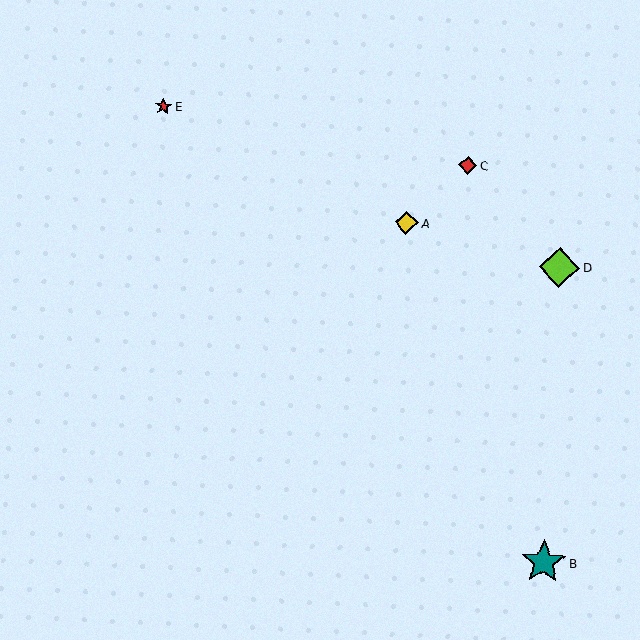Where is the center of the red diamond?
The center of the red diamond is at (468, 165).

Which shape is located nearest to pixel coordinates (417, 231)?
The yellow diamond (labeled A) at (406, 223) is nearest to that location.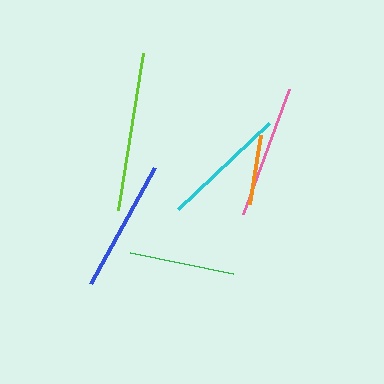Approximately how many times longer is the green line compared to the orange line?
The green line is approximately 1.5 times the length of the orange line.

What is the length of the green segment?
The green segment is approximately 105 pixels long.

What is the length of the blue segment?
The blue segment is approximately 133 pixels long.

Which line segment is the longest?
The lime line is the longest at approximately 160 pixels.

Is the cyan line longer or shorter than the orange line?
The cyan line is longer than the orange line.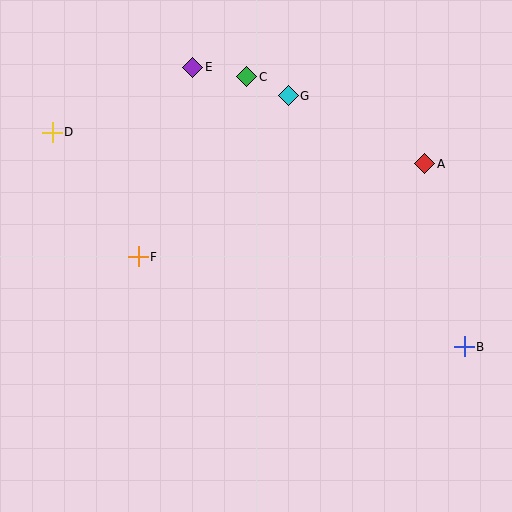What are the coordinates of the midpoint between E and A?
The midpoint between E and A is at (309, 116).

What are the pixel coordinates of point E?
Point E is at (193, 67).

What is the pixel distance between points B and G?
The distance between B and G is 307 pixels.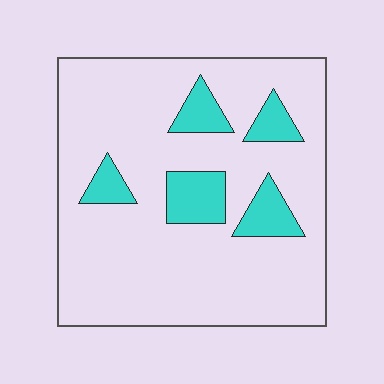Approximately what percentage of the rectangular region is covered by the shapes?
Approximately 15%.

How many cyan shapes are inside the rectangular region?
5.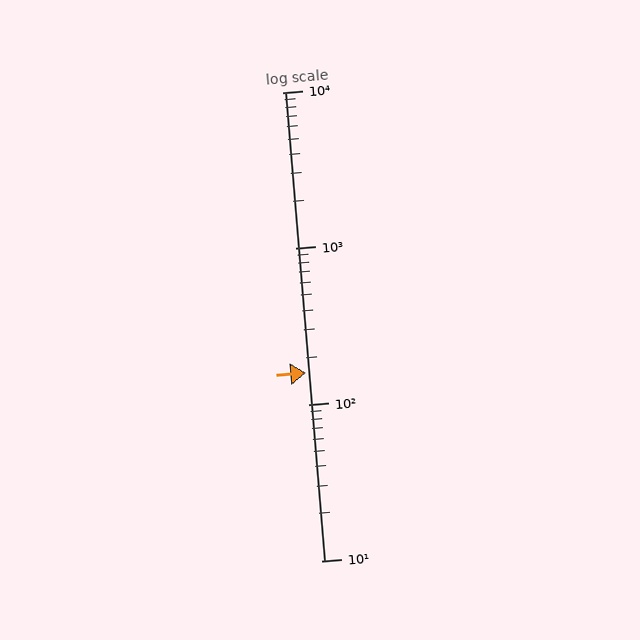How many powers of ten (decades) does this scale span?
The scale spans 3 decades, from 10 to 10000.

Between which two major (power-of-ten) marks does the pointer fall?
The pointer is between 100 and 1000.